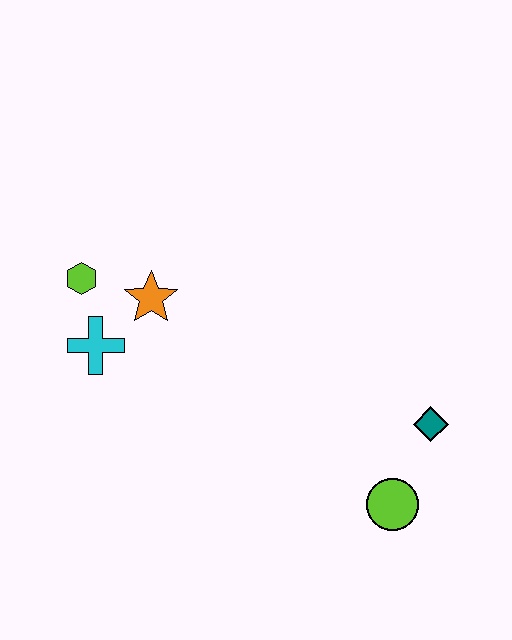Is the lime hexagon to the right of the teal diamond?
No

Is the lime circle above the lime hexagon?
No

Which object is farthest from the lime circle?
The lime hexagon is farthest from the lime circle.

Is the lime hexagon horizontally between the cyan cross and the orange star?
No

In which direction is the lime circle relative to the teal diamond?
The lime circle is below the teal diamond.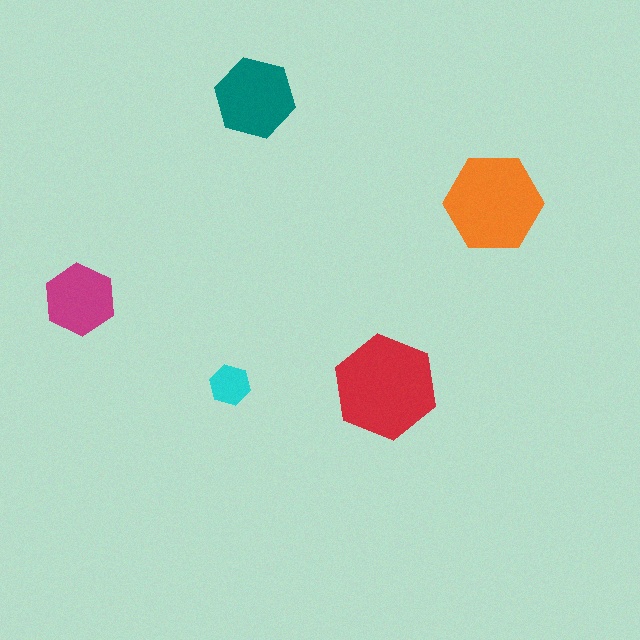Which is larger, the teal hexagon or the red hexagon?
The red one.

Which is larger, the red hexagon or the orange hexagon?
The red one.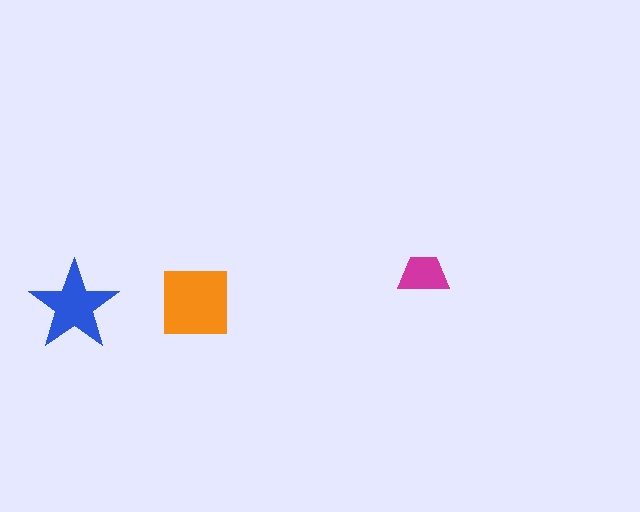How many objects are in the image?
There are 3 objects in the image.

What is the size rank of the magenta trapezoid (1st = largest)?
3rd.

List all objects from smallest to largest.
The magenta trapezoid, the blue star, the orange square.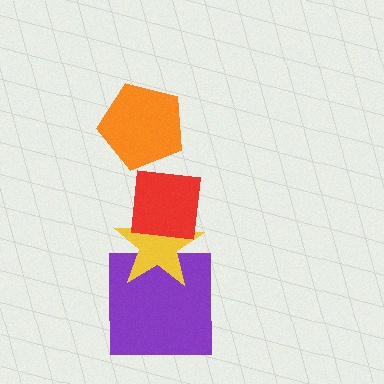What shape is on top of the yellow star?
The red square is on top of the yellow star.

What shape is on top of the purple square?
The yellow star is on top of the purple square.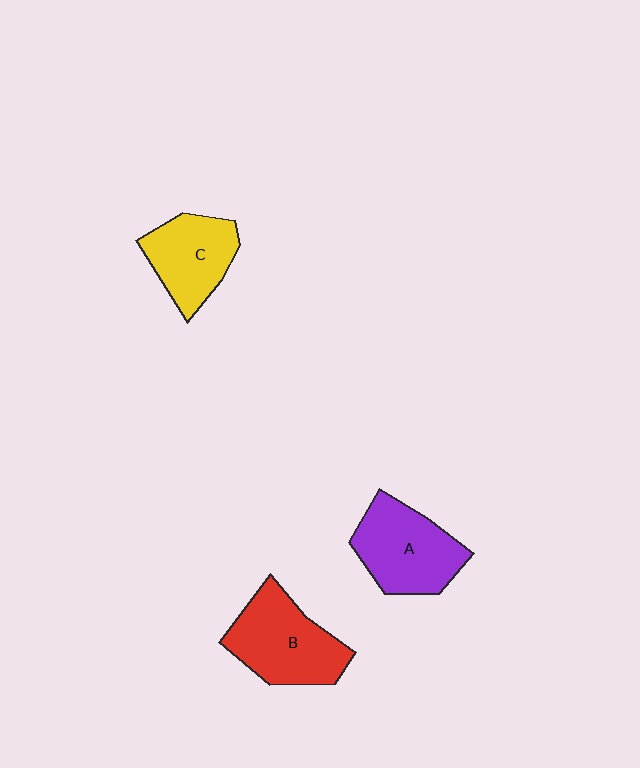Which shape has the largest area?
Shape B (red).